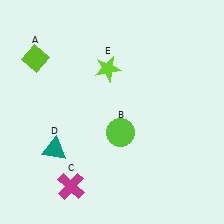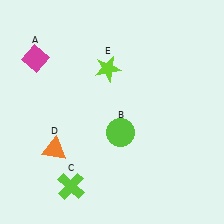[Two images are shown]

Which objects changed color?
A changed from lime to magenta. C changed from magenta to lime. D changed from teal to orange.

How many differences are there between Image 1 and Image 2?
There are 3 differences between the two images.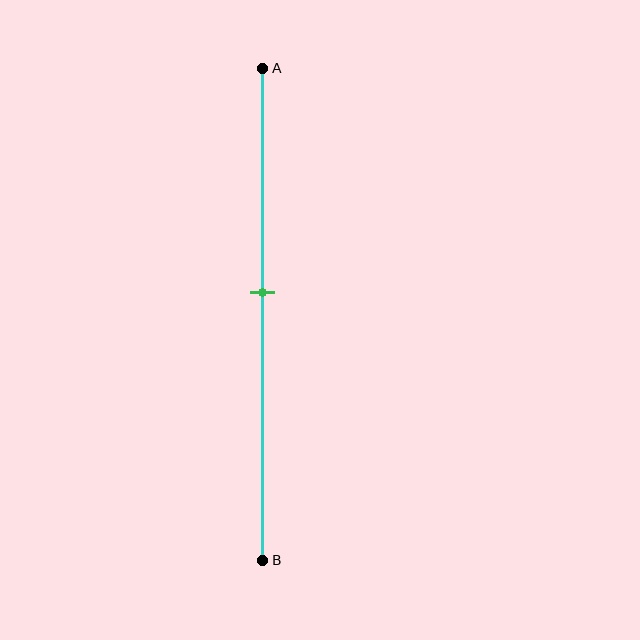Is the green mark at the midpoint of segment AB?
No, the mark is at about 45% from A, not at the 50% midpoint.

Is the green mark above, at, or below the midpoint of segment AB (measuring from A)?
The green mark is above the midpoint of segment AB.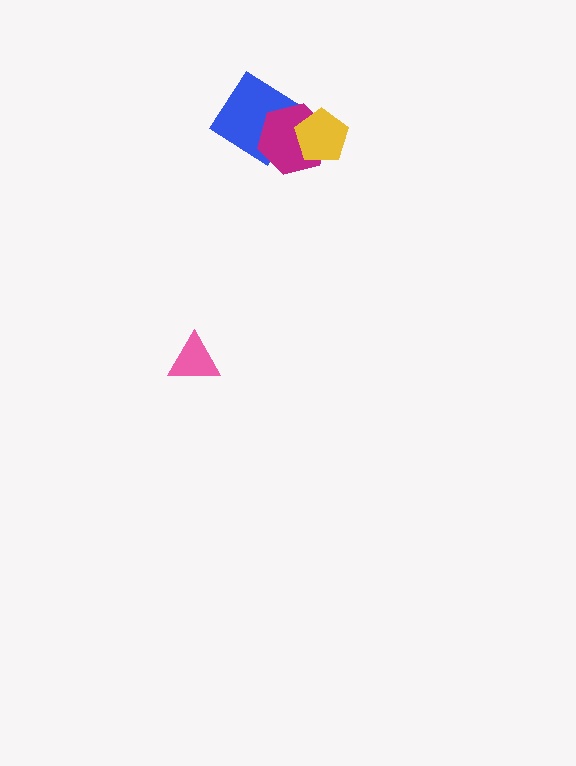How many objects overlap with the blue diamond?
2 objects overlap with the blue diamond.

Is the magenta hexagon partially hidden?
Yes, it is partially covered by another shape.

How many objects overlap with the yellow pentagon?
2 objects overlap with the yellow pentagon.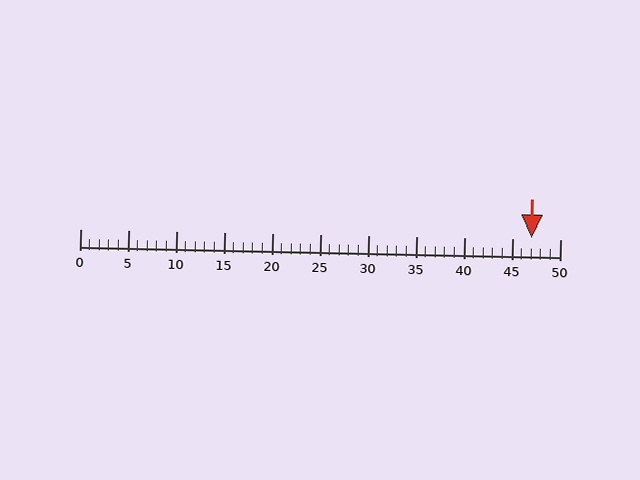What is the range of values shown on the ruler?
The ruler shows values from 0 to 50.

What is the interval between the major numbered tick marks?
The major tick marks are spaced 5 units apart.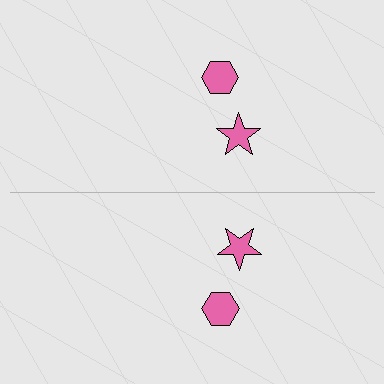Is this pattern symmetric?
Yes, this pattern has bilateral (reflection) symmetry.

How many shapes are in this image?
There are 4 shapes in this image.